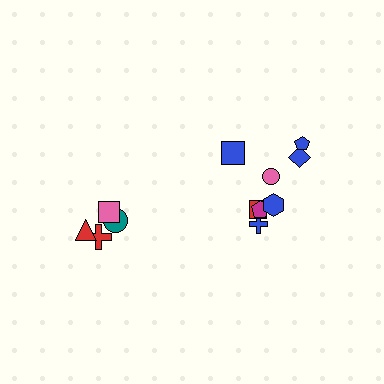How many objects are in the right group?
There are 8 objects.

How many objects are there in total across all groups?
There are 12 objects.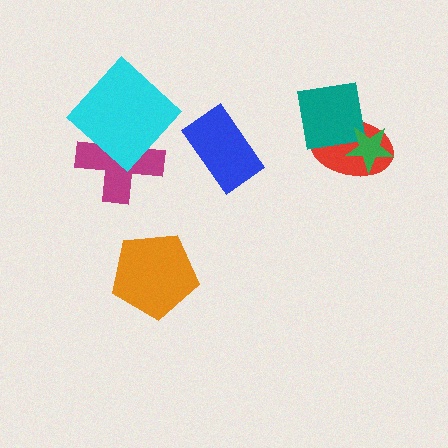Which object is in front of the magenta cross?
The cyan diamond is in front of the magenta cross.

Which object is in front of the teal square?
The green star is in front of the teal square.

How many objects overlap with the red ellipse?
2 objects overlap with the red ellipse.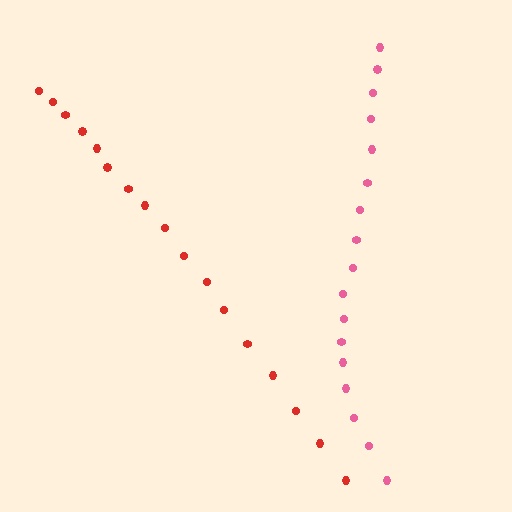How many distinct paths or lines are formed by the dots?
There are 2 distinct paths.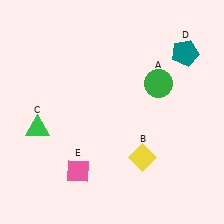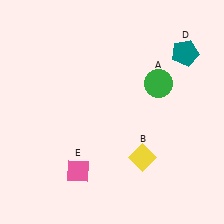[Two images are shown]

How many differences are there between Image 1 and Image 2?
There is 1 difference between the two images.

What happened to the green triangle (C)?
The green triangle (C) was removed in Image 2. It was in the bottom-left area of Image 1.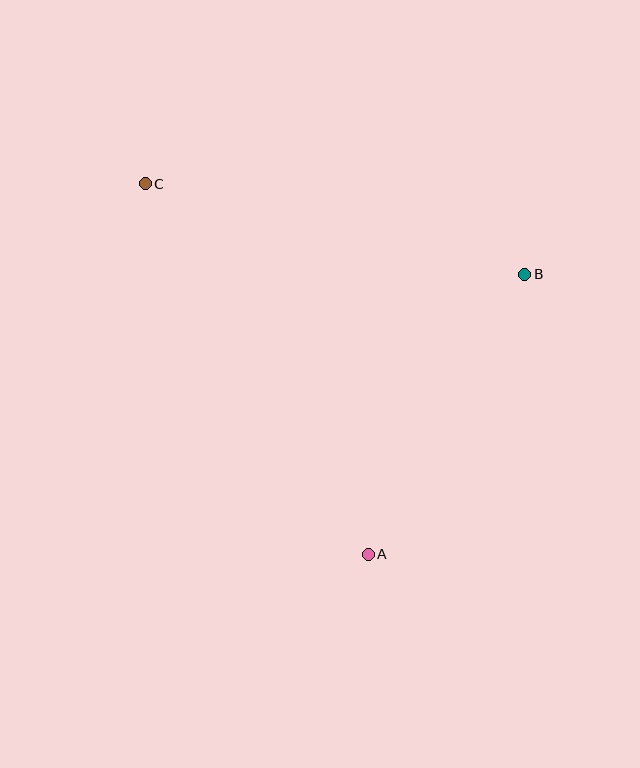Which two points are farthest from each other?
Points A and C are farthest from each other.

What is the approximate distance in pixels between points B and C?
The distance between B and C is approximately 390 pixels.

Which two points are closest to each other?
Points A and B are closest to each other.